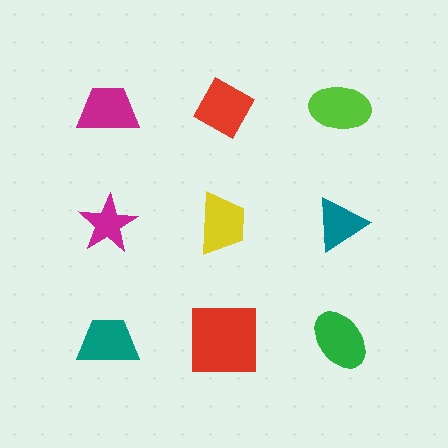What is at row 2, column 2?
A yellow trapezoid.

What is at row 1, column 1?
A magenta trapezoid.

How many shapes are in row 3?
3 shapes.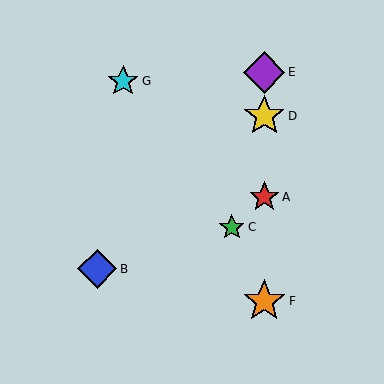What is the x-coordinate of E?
Object E is at x≈264.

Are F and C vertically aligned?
No, F is at x≈264 and C is at x≈232.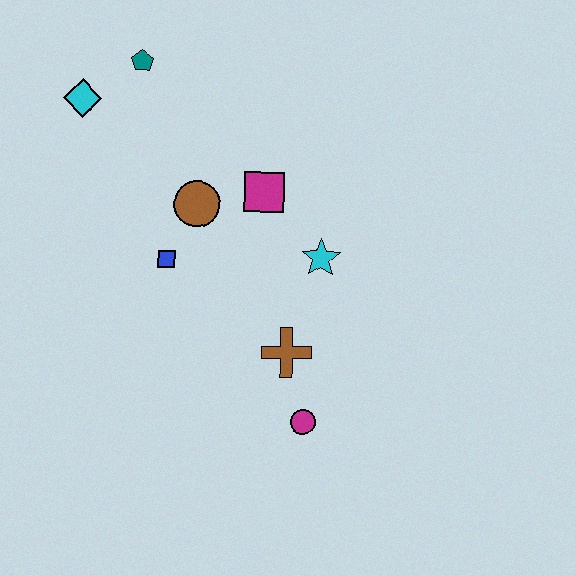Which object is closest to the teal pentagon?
The cyan diamond is closest to the teal pentagon.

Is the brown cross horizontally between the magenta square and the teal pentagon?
No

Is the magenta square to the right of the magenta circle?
No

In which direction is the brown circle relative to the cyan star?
The brown circle is to the left of the cyan star.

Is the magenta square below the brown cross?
No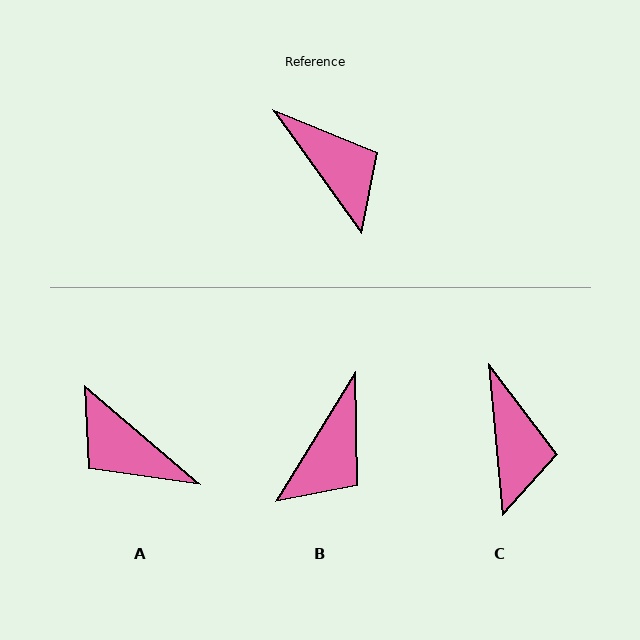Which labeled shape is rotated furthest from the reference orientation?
A, about 166 degrees away.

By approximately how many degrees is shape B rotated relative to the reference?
Approximately 67 degrees clockwise.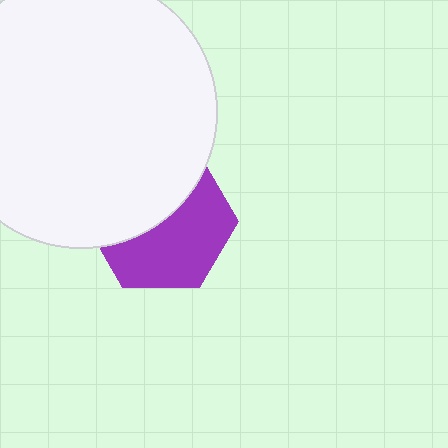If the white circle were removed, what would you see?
You would see the complete purple hexagon.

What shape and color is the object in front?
The object in front is a white circle.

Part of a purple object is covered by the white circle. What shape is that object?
It is a hexagon.